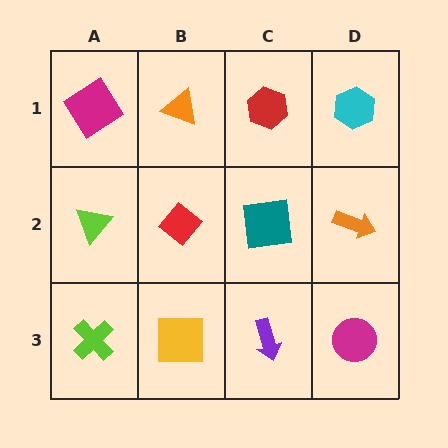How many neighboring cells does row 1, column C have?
3.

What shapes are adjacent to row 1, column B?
A red diamond (row 2, column B), a magenta diamond (row 1, column A), a red hexagon (row 1, column C).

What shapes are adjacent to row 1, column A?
A lime triangle (row 2, column A), an orange triangle (row 1, column B).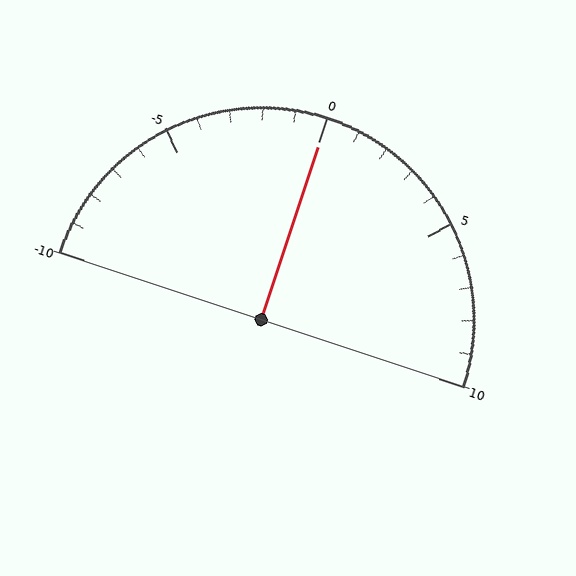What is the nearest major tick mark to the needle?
The nearest major tick mark is 0.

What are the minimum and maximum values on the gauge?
The gauge ranges from -10 to 10.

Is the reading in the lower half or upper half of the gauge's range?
The reading is in the upper half of the range (-10 to 10).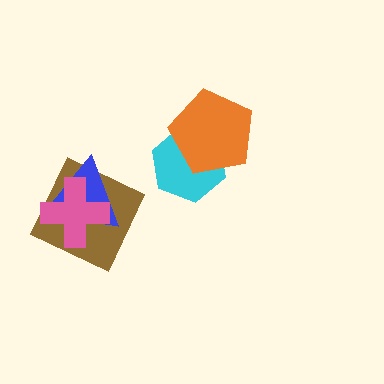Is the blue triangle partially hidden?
Yes, it is partially covered by another shape.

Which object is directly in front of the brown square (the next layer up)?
The blue triangle is directly in front of the brown square.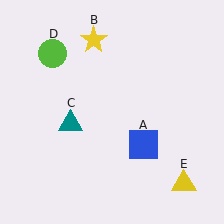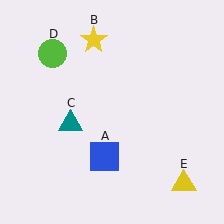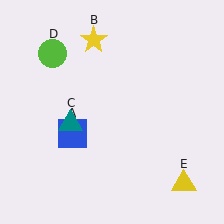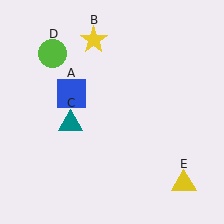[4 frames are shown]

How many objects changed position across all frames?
1 object changed position: blue square (object A).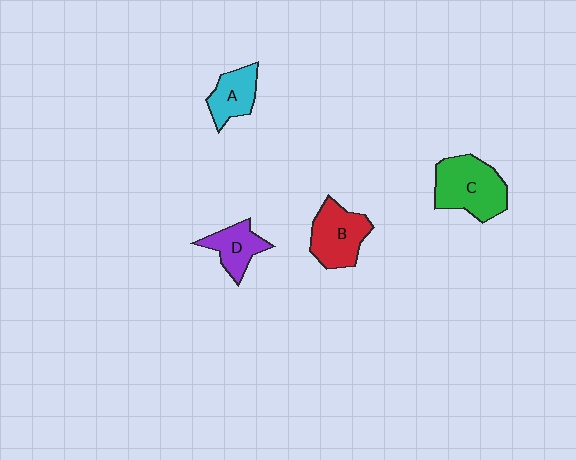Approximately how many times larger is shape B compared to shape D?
Approximately 1.4 times.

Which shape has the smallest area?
Shape D (purple).